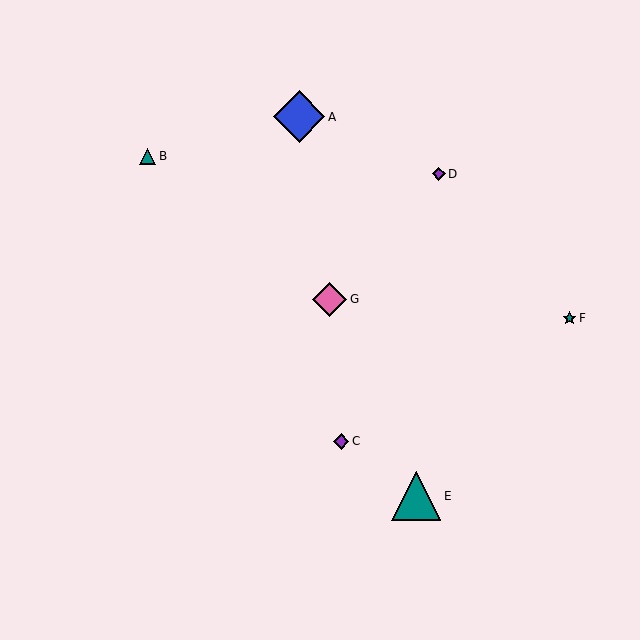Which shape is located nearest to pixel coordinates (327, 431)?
The purple diamond (labeled C) at (341, 441) is nearest to that location.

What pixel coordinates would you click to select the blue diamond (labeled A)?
Click at (299, 117) to select the blue diamond A.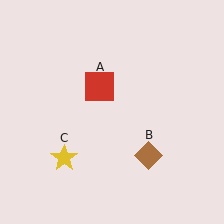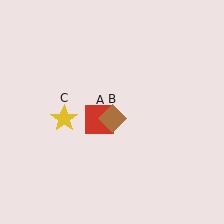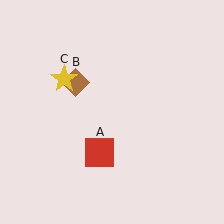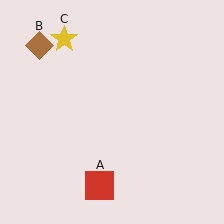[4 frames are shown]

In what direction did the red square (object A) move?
The red square (object A) moved down.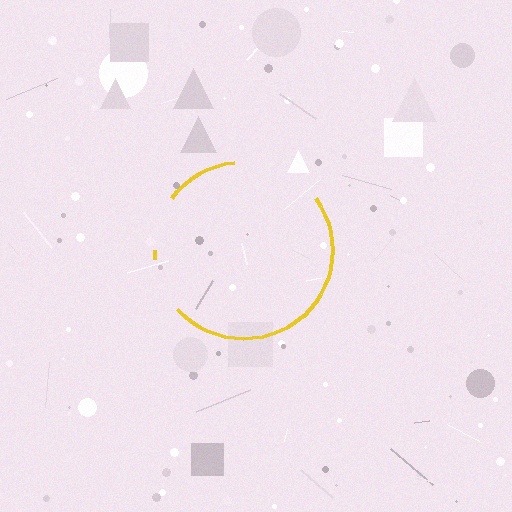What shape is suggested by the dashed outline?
The dashed outline suggests a circle.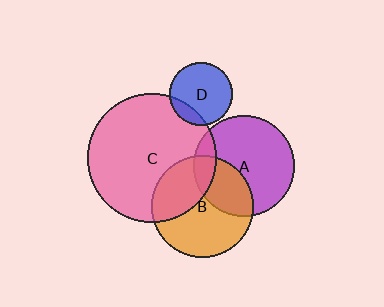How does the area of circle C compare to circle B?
Approximately 1.6 times.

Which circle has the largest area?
Circle C (pink).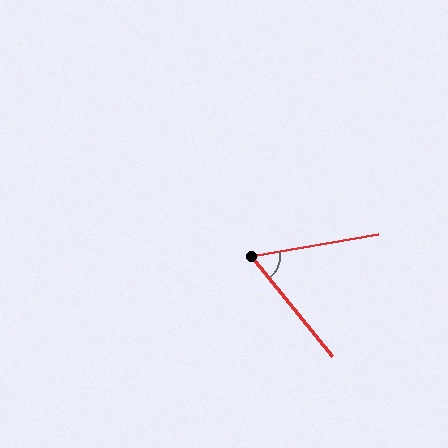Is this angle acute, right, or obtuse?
It is acute.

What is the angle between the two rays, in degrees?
Approximately 61 degrees.